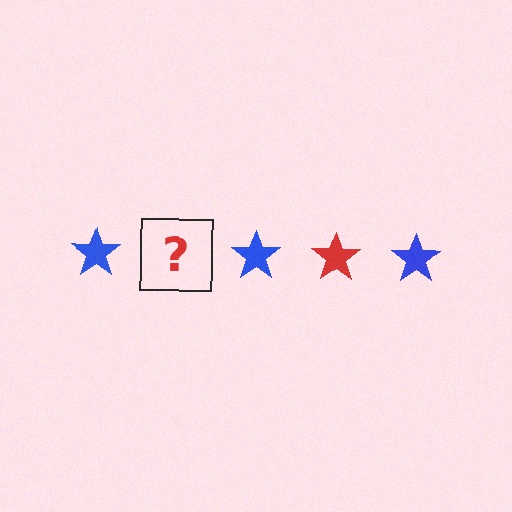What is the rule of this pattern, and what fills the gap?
The rule is that the pattern cycles through blue, red stars. The gap should be filled with a red star.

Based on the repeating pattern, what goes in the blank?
The blank should be a red star.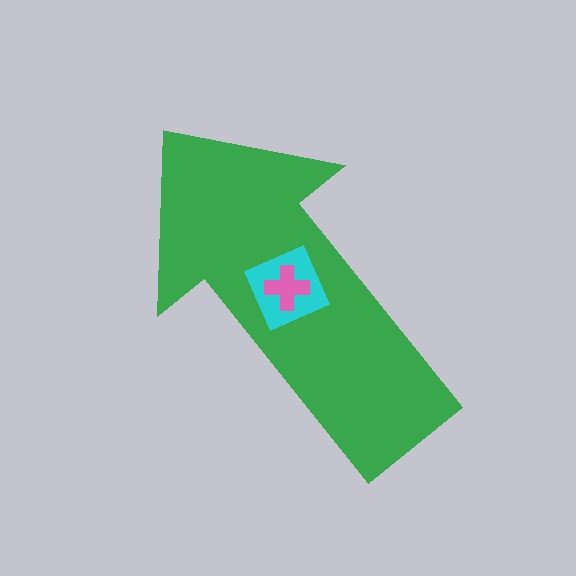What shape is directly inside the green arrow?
The cyan square.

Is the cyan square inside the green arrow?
Yes.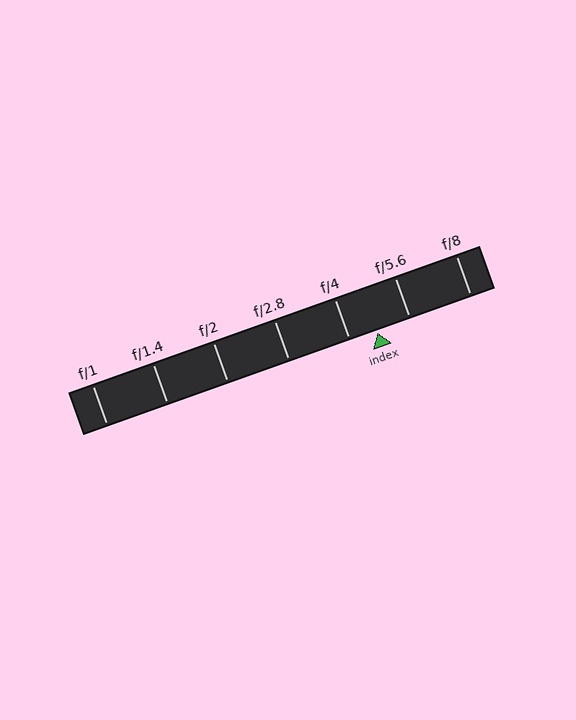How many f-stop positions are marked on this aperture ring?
There are 7 f-stop positions marked.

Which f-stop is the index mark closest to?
The index mark is closest to f/4.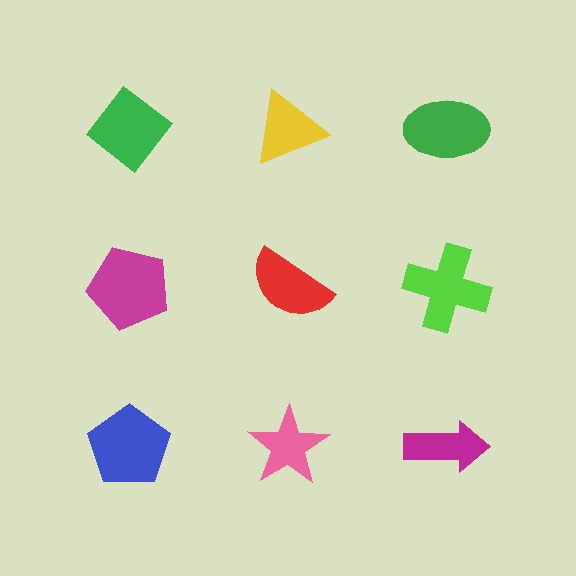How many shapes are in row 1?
3 shapes.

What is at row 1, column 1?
A green diamond.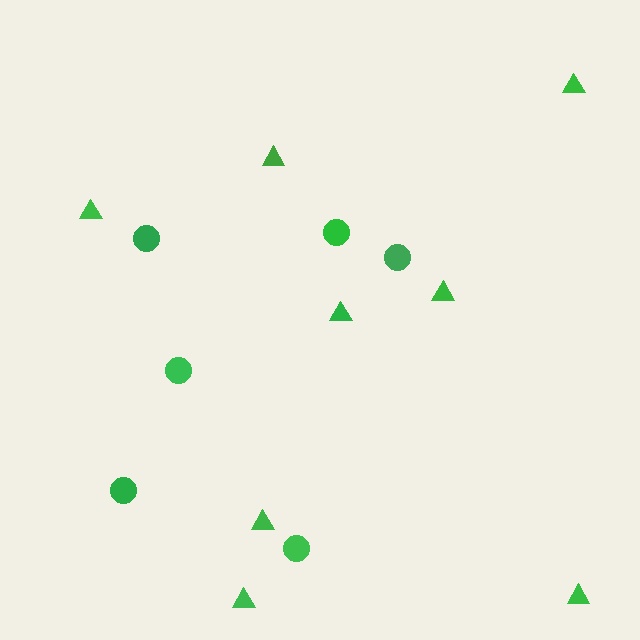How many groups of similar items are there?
There are 2 groups: one group of circles (6) and one group of triangles (8).